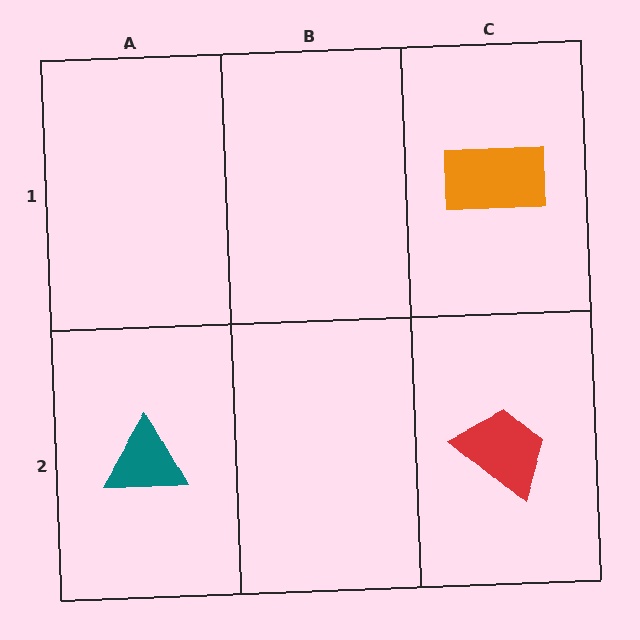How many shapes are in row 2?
2 shapes.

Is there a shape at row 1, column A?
No, that cell is empty.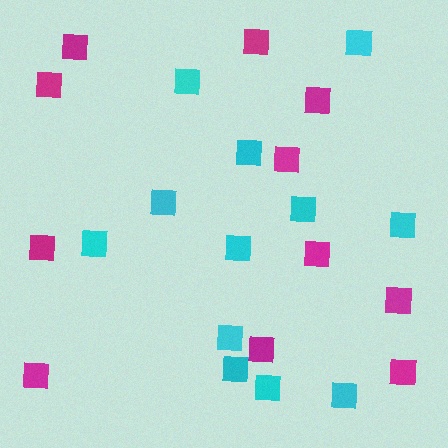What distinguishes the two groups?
There are 2 groups: one group of magenta squares (11) and one group of cyan squares (12).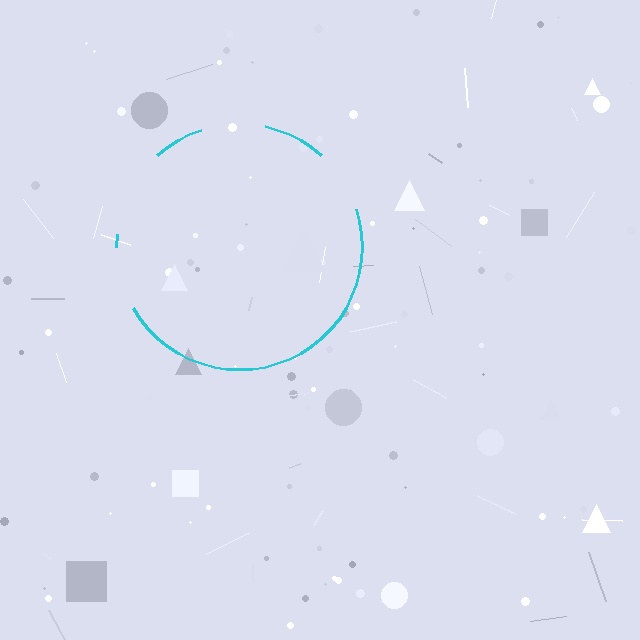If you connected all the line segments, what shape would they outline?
They would outline a circle.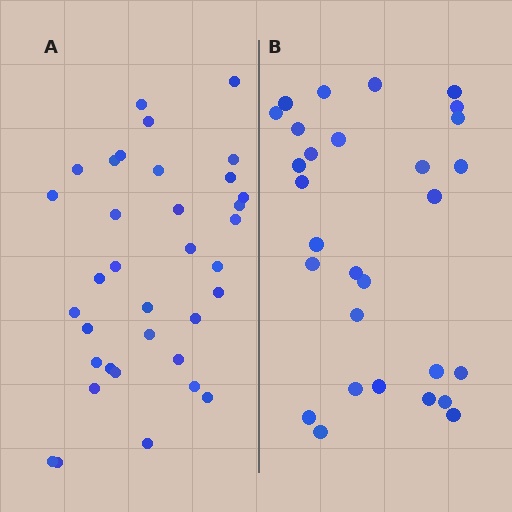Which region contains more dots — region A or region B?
Region A (the left region) has more dots.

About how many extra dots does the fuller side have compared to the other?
Region A has about 6 more dots than region B.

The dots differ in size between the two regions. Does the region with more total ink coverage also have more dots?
No. Region B has more total ink coverage because its dots are larger, but region A actually contains more individual dots. Total area can be misleading — the number of items is what matters here.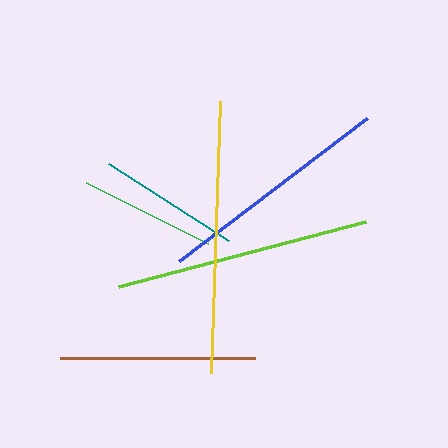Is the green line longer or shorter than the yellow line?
The yellow line is longer than the green line.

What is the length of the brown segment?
The brown segment is approximately 195 pixels long.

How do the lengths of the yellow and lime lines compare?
The yellow and lime lines are approximately the same length.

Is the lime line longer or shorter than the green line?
The lime line is longer than the green line.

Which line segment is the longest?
The yellow line is the longest at approximately 273 pixels.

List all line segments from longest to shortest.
From longest to shortest: yellow, lime, blue, brown, teal, green.